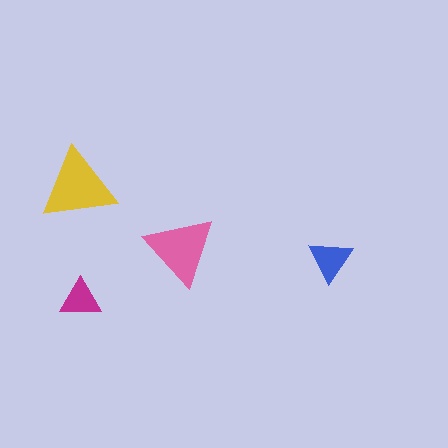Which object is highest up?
The yellow triangle is topmost.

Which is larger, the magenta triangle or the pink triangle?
The pink one.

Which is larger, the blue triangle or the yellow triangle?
The yellow one.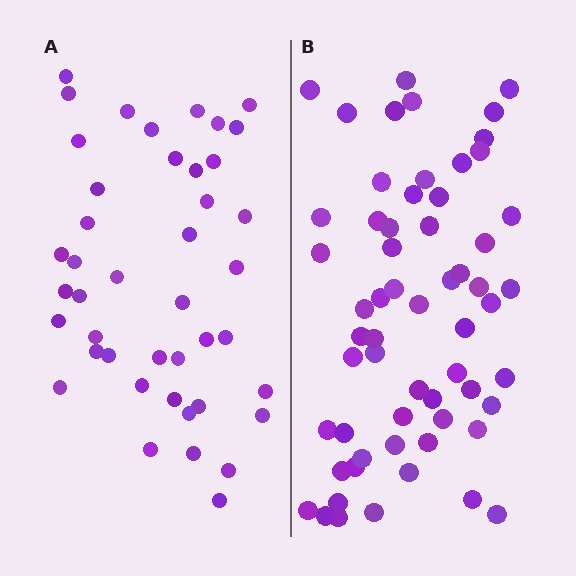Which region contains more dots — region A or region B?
Region B (the right region) has more dots.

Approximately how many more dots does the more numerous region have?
Region B has approximately 15 more dots than region A.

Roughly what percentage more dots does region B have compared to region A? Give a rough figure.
About 40% more.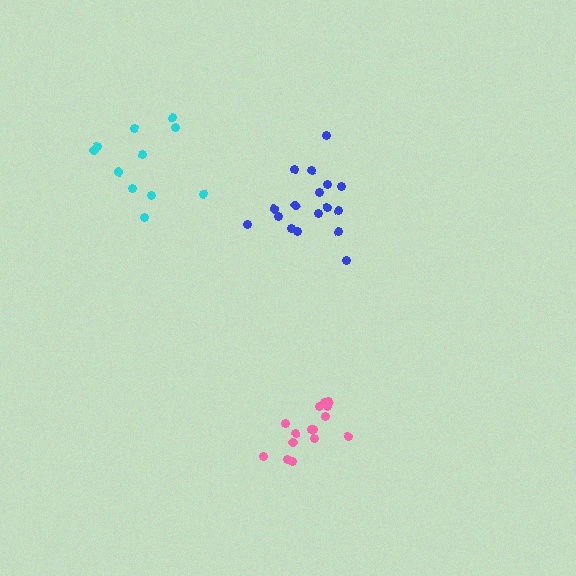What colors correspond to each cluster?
The clusters are colored: pink, blue, cyan.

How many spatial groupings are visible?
There are 3 spatial groupings.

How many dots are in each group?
Group 1: 15 dots, Group 2: 17 dots, Group 3: 11 dots (43 total).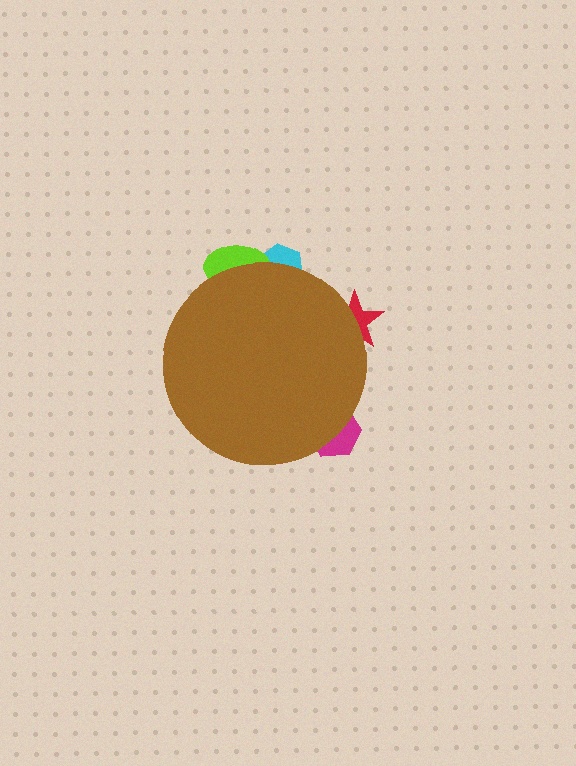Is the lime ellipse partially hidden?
Yes, the lime ellipse is partially hidden behind the brown circle.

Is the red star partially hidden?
Yes, the red star is partially hidden behind the brown circle.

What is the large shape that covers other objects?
A brown circle.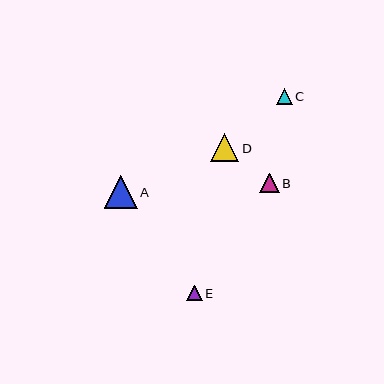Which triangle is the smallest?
Triangle E is the smallest with a size of approximately 15 pixels.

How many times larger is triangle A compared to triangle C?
Triangle A is approximately 2.1 times the size of triangle C.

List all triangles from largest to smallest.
From largest to smallest: A, D, B, C, E.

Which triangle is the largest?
Triangle A is the largest with a size of approximately 33 pixels.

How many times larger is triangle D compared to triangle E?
Triangle D is approximately 1.8 times the size of triangle E.